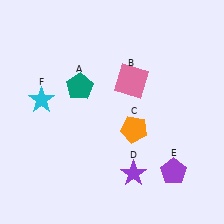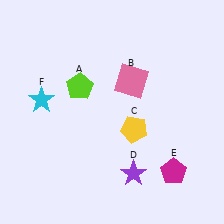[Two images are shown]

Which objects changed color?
A changed from teal to lime. C changed from orange to yellow. E changed from purple to magenta.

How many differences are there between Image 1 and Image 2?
There are 3 differences between the two images.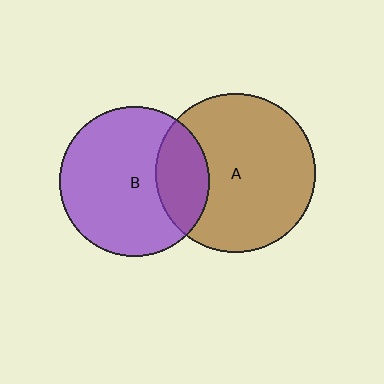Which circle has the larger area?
Circle A (brown).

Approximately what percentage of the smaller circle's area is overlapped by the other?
Approximately 25%.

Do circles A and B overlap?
Yes.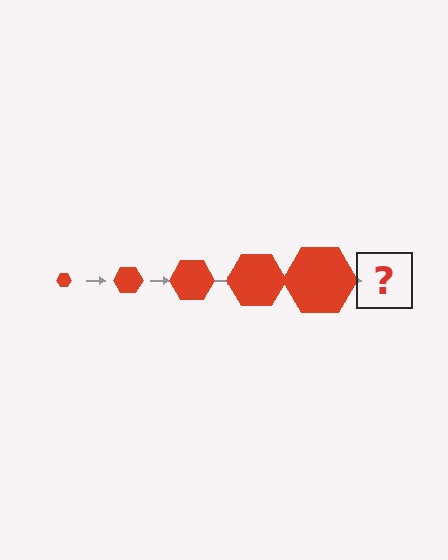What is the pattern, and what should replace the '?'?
The pattern is that the hexagon gets progressively larger each step. The '?' should be a red hexagon, larger than the previous one.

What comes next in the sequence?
The next element should be a red hexagon, larger than the previous one.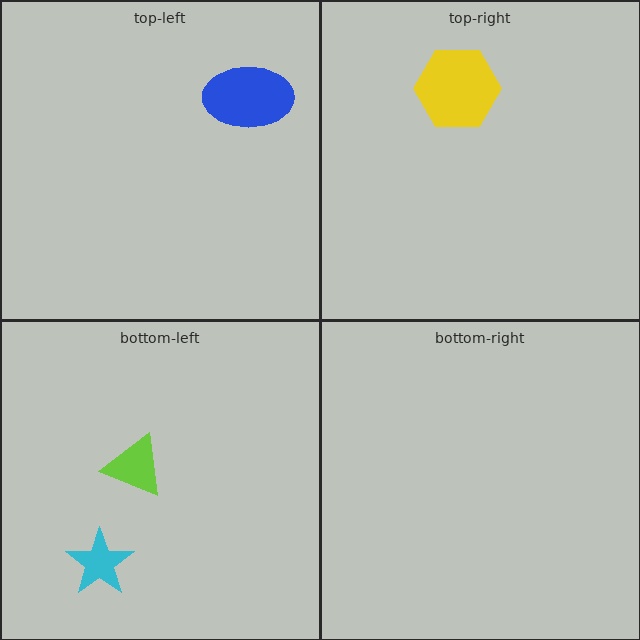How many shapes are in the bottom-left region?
2.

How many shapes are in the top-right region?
1.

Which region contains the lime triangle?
The bottom-left region.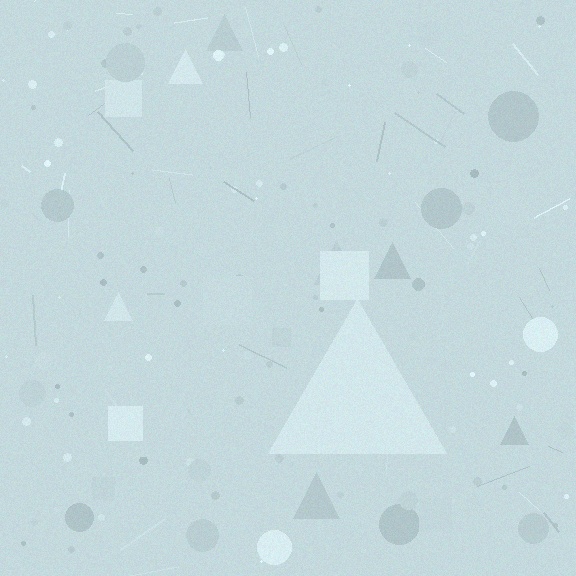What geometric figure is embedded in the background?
A triangle is embedded in the background.